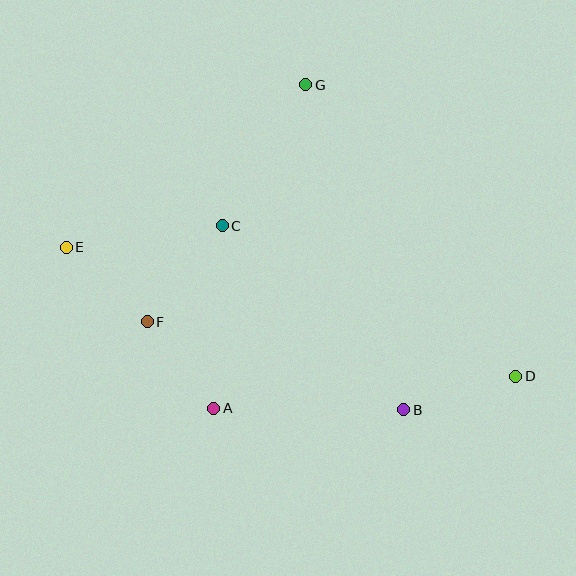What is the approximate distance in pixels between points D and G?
The distance between D and G is approximately 359 pixels.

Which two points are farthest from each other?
Points D and E are farthest from each other.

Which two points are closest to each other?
Points A and F are closest to each other.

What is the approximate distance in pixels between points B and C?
The distance between B and C is approximately 258 pixels.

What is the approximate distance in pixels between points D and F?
The distance between D and F is approximately 372 pixels.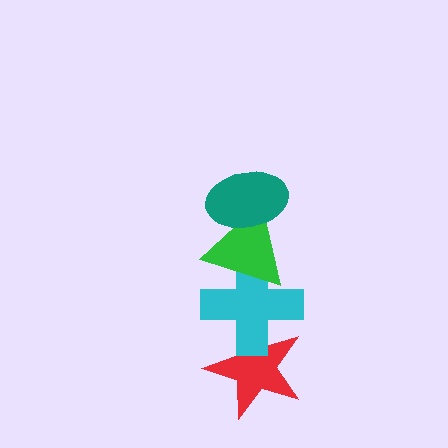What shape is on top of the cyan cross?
The green triangle is on top of the cyan cross.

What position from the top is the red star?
The red star is 4th from the top.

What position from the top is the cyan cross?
The cyan cross is 3rd from the top.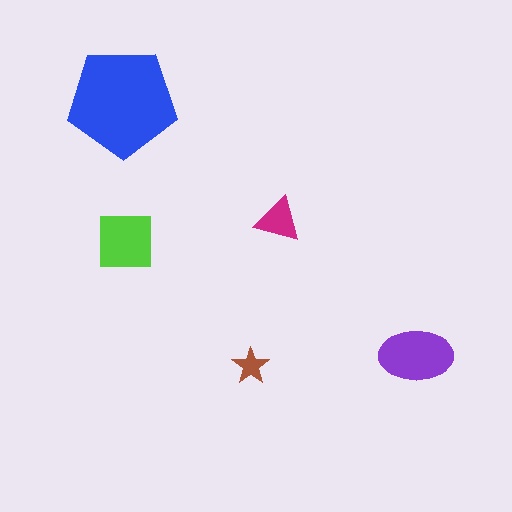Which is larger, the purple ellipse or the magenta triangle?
The purple ellipse.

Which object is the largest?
The blue pentagon.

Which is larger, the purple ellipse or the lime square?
The purple ellipse.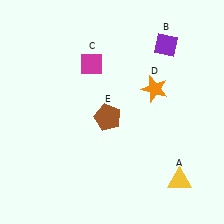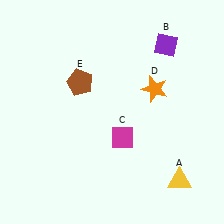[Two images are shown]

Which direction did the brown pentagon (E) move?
The brown pentagon (E) moved up.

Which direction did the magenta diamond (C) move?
The magenta diamond (C) moved down.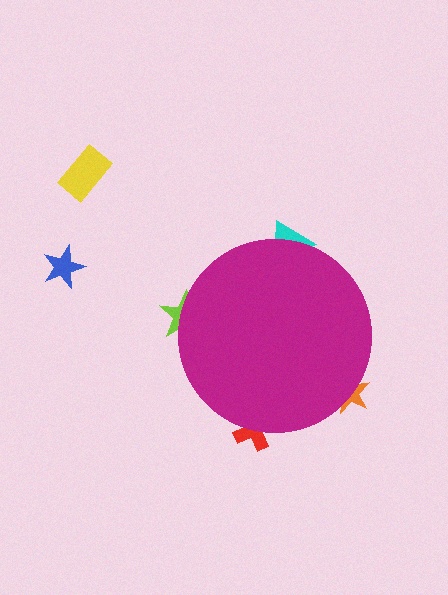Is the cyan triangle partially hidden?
Yes, the cyan triangle is partially hidden behind the magenta circle.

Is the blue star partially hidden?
No, the blue star is fully visible.